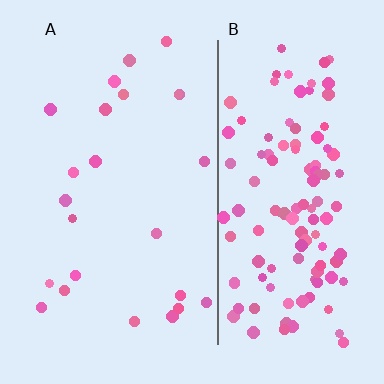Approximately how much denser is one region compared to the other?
Approximately 5.3× — region B over region A.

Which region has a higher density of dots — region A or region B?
B (the right).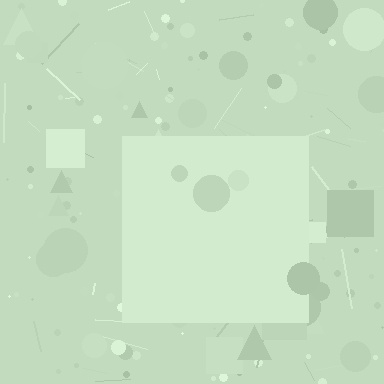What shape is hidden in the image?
A square is hidden in the image.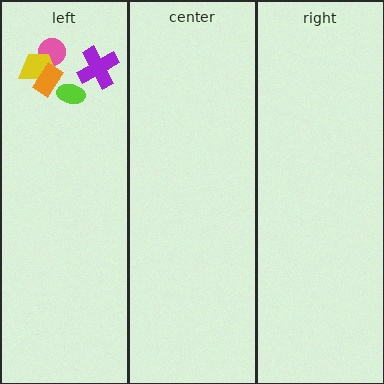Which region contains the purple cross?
The left region.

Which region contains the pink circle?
The left region.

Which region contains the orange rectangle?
The left region.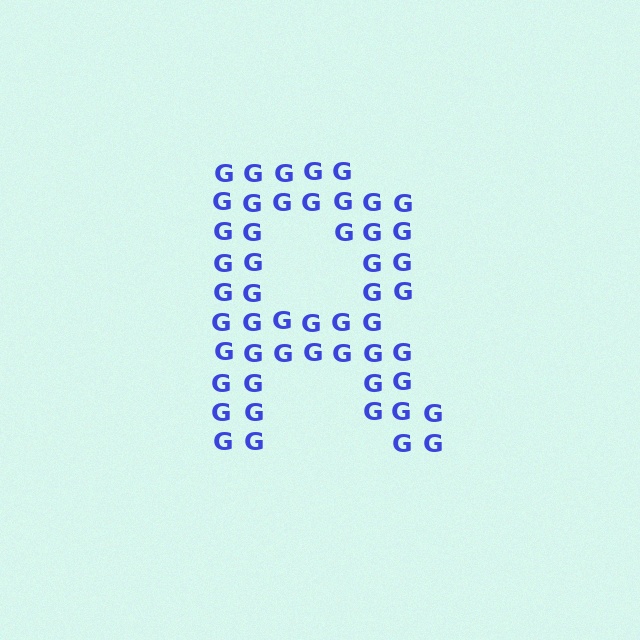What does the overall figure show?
The overall figure shows the letter R.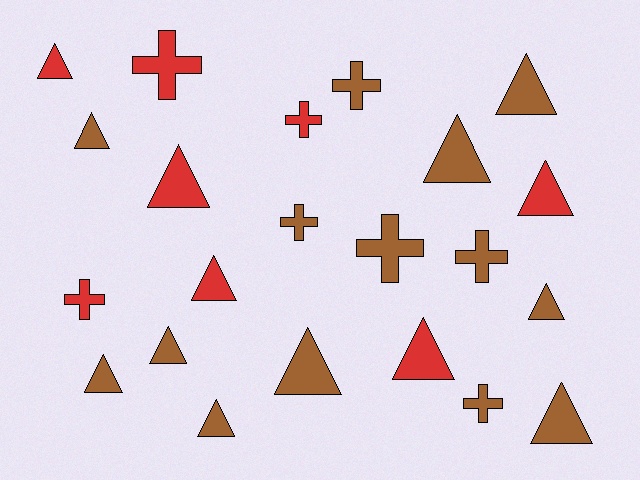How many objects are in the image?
There are 22 objects.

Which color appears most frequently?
Brown, with 14 objects.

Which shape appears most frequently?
Triangle, with 14 objects.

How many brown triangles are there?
There are 9 brown triangles.